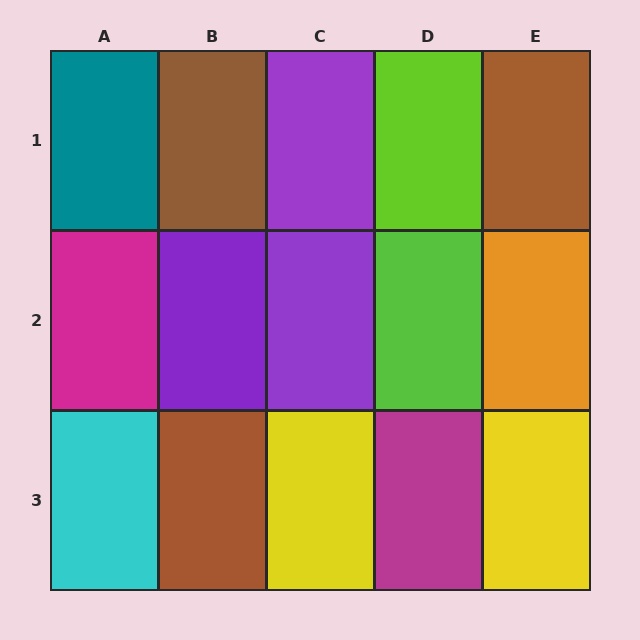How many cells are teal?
1 cell is teal.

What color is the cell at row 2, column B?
Purple.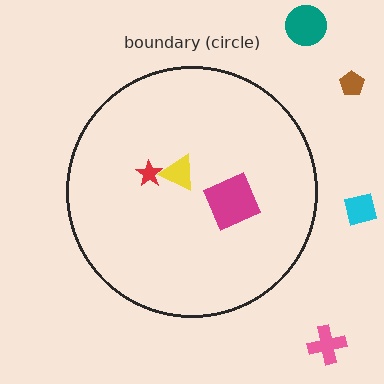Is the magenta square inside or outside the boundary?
Inside.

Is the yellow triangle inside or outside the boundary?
Inside.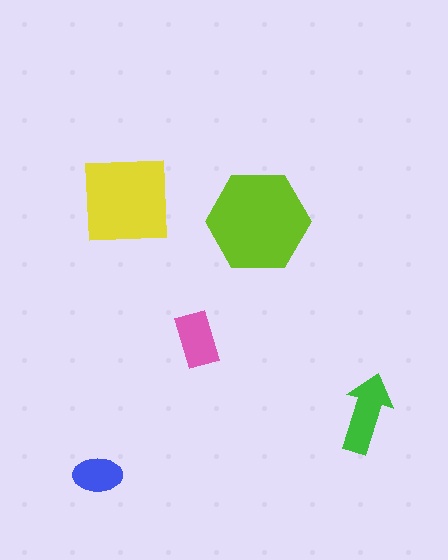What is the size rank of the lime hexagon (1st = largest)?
1st.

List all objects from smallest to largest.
The blue ellipse, the pink rectangle, the green arrow, the yellow square, the lime hexagon.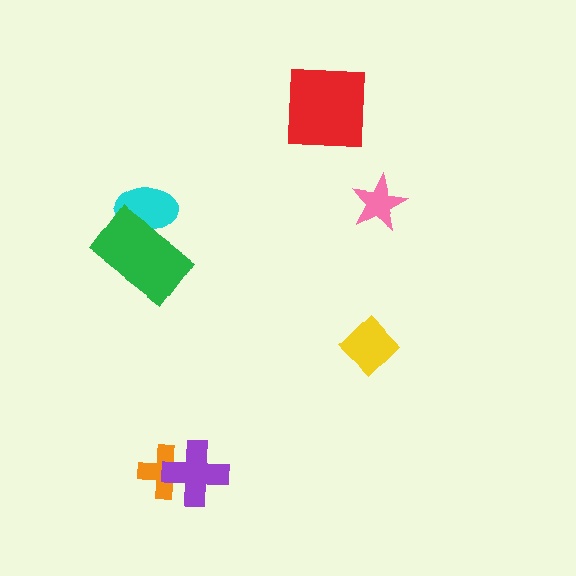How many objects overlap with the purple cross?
1 object overlaps with the purple cross.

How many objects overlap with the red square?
0 objects overlap with the red square.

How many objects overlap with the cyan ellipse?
1 object overlaps with the cyan ellipse.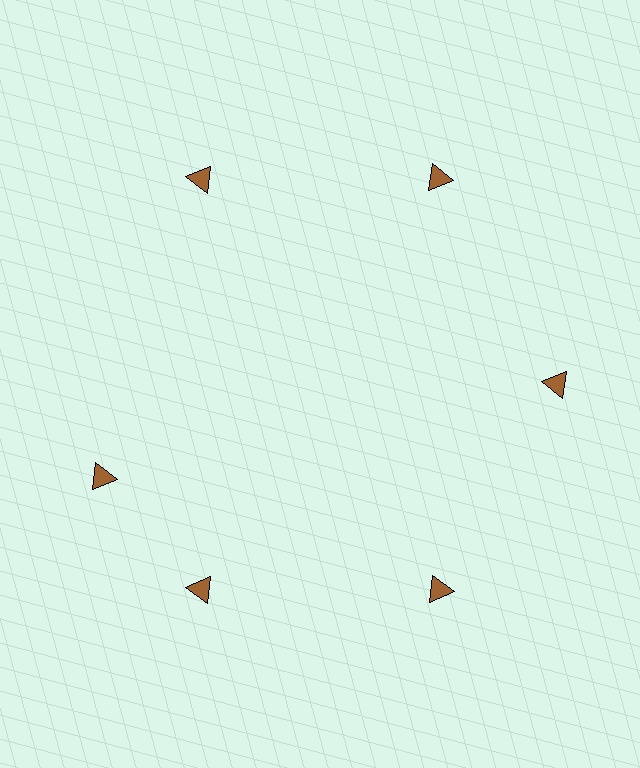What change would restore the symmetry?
The symmetry would be restored by rotating it back into even spacing with its neighbors so that all 6 triangles sit at equal angles and equal distance from the center.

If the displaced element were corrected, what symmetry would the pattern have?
It would have 6-fold rotational symmetry — the pattern would map onto itself every 60 degrees.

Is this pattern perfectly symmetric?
No. The 6 brown triangles are arranged in a ring, but one element near the 9 o'clock position is rotated out of alignment along the ring, breaking the 6-fold rotational symmetry.